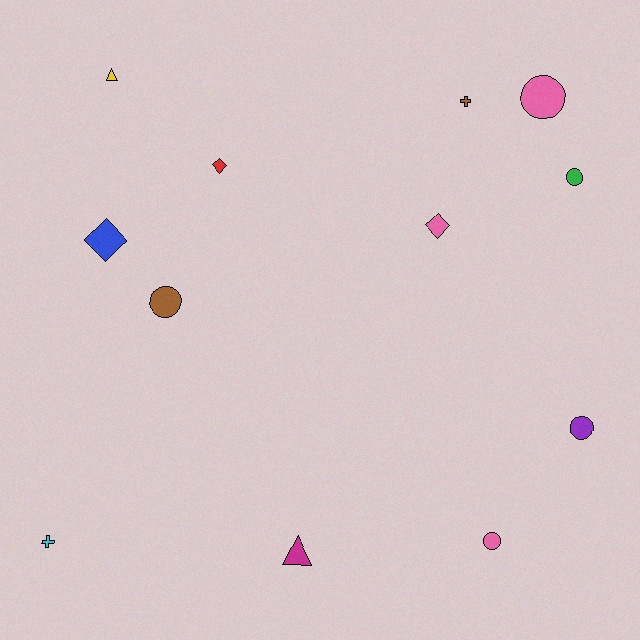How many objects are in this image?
There are 12 objects.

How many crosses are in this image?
There are 2 crosses.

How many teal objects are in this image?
There are no teal objects.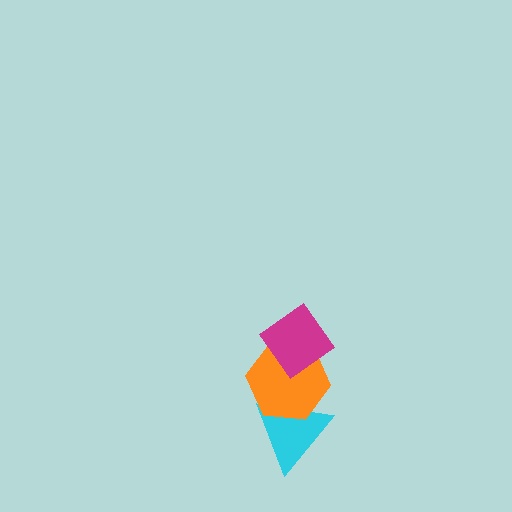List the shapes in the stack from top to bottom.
From top to bottom: the magenta diamond, the orange hexagon, the cyan triangle.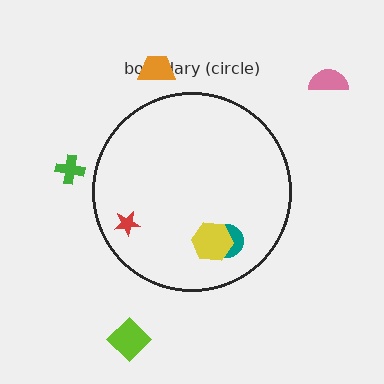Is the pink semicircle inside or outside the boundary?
Outside.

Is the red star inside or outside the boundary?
Inside.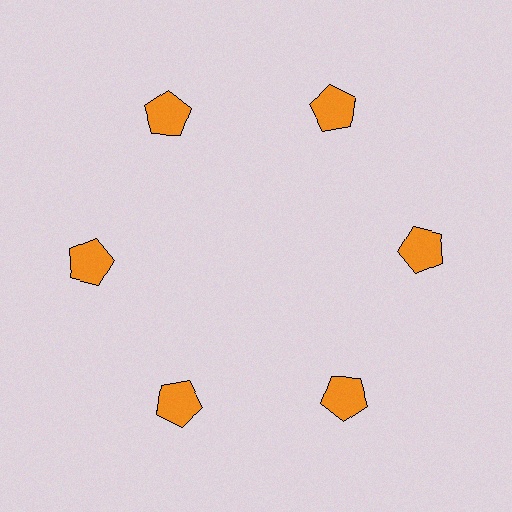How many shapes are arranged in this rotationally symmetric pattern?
There are 6 shapes, arranged in 6 groups of 1.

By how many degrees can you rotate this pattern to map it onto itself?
The pattern maps onto itself every 60 degrees of rotation.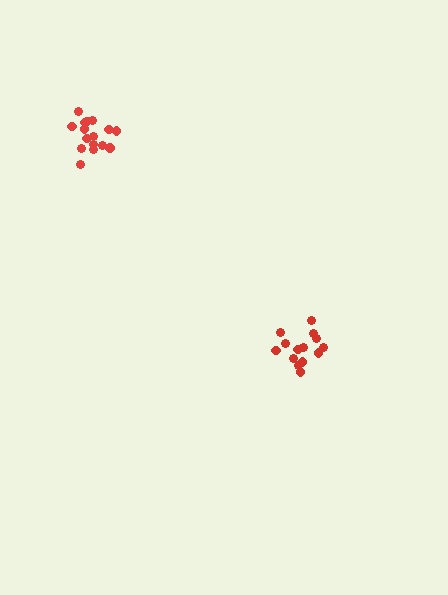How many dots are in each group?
Group 1: 16 dots, Group 2: 14 dots (30 total).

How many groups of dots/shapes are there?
There are 2 groups.